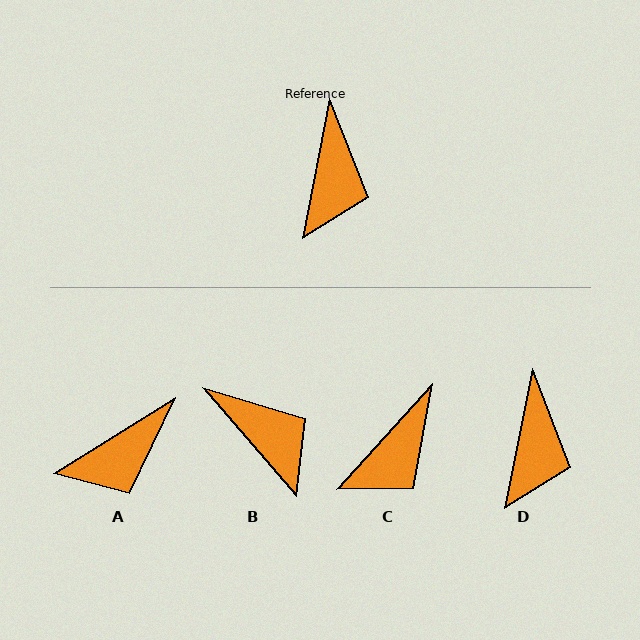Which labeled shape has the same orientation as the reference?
D.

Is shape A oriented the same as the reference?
No, it is off by about 47 degrees.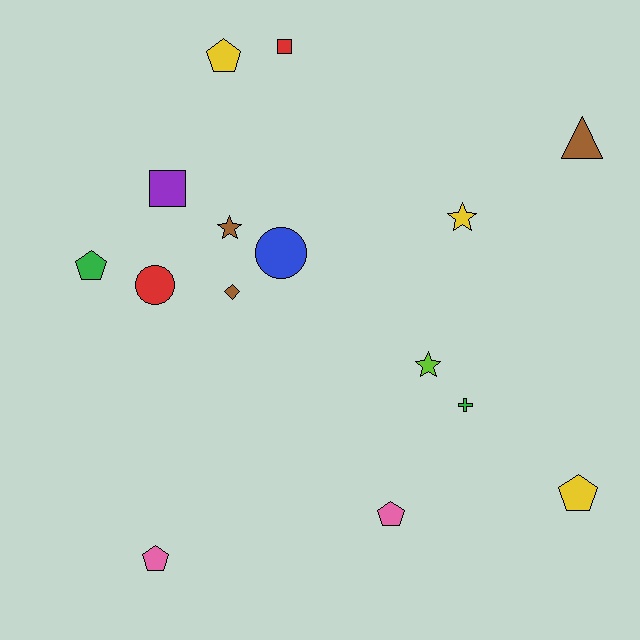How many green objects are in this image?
There are 2 green objects.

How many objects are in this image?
There are 15 objects.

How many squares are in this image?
There are 2 squares.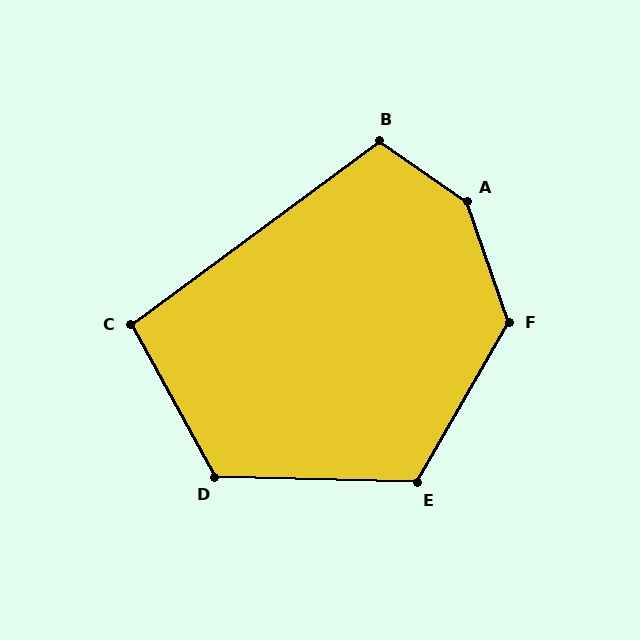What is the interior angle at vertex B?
Approximately 109 degrees (obtuse).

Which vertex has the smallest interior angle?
C, at approximately 98 degrees.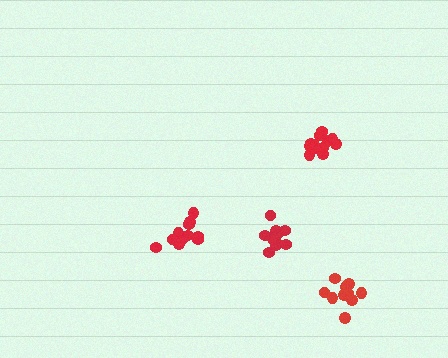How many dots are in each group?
Group 1: 10 dots, Group 2: 12 dots, Group 3: 10 dots, Group 4: 12 dots (44 total).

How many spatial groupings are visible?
There are 4 spatial groupings.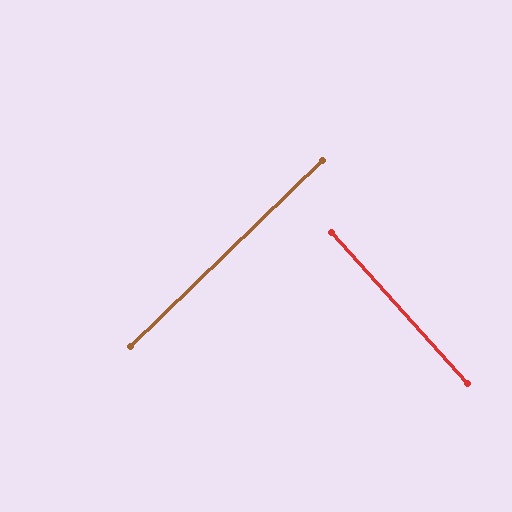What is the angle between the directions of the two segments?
Approximately 88 degrees.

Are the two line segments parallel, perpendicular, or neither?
Perpendicular — they meet at approximately 88°.